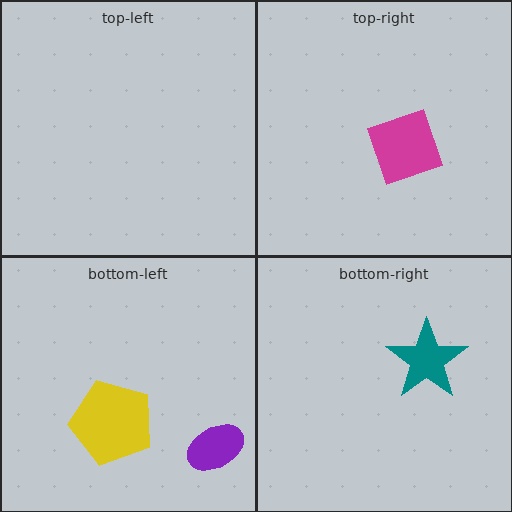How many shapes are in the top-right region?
1.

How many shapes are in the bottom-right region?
1.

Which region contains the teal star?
The bottom-right region.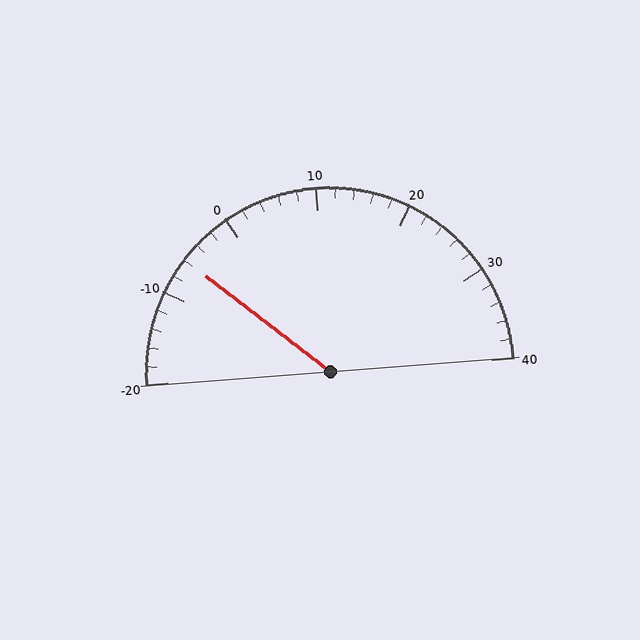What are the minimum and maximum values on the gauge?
The gauge ranges from -20 to 40.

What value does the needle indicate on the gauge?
The needle indicates approximately -6.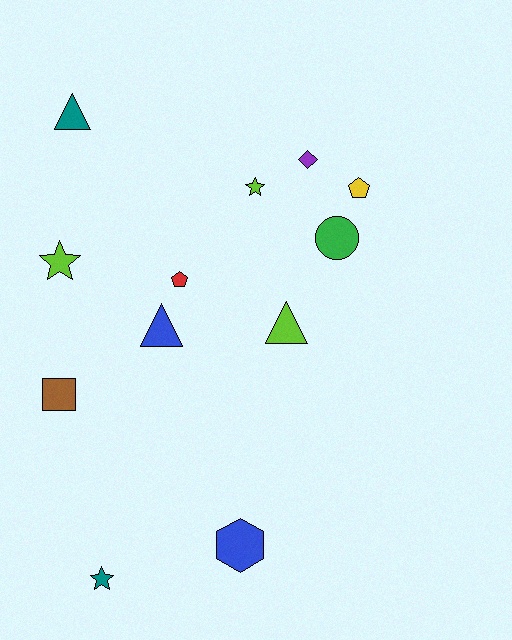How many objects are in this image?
There are 12 objects.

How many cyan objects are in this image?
There are no cyan objects.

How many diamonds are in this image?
There is 1 diamond.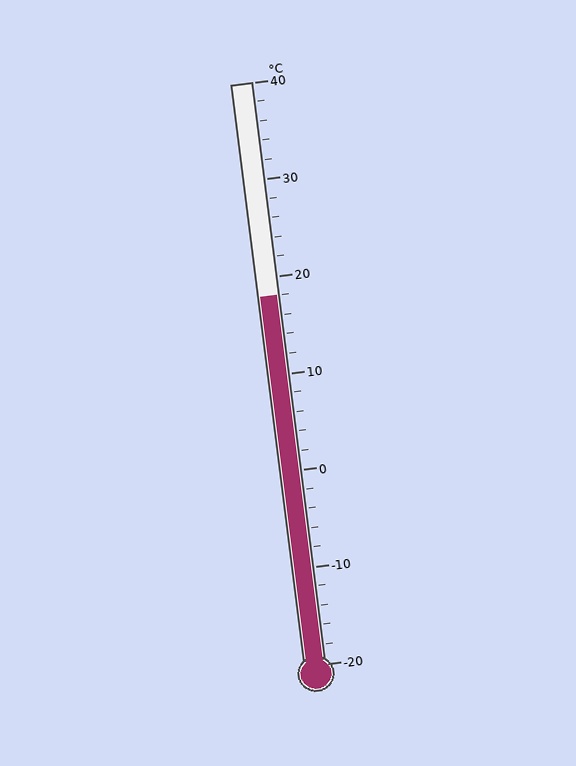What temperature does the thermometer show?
The thermometer shows approximately 18°C.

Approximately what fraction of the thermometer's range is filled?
The thermometer is filled to approximately 65% of its range.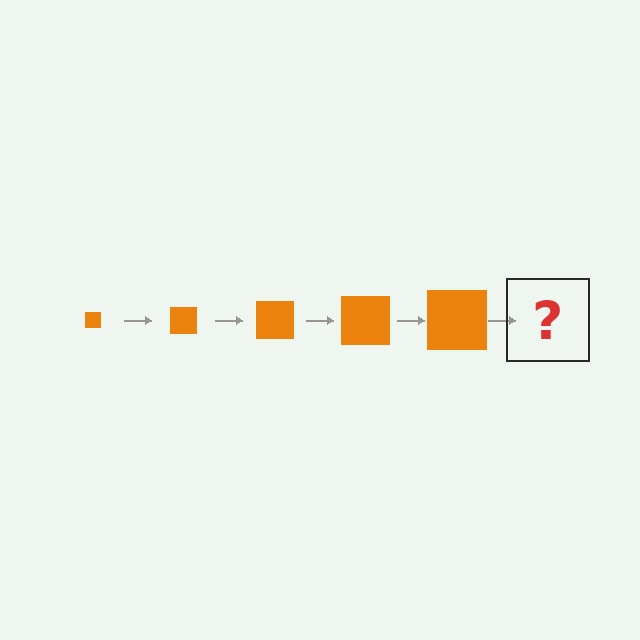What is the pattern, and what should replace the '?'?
The pattern is that the square gets progressively larger each step. The '?' should be an orange square, larger than the previous one.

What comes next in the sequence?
The next element should be an orange square, larger than the previous one.